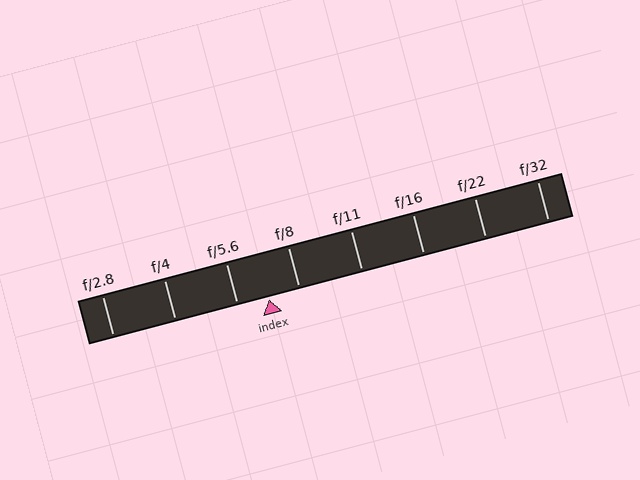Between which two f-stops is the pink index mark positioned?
The index mark is between f/5.6 and f/8.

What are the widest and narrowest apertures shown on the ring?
The widest aperture shown is f/2.8 and the narrowest is f/32.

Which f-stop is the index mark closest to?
The index mark is closest to f/8.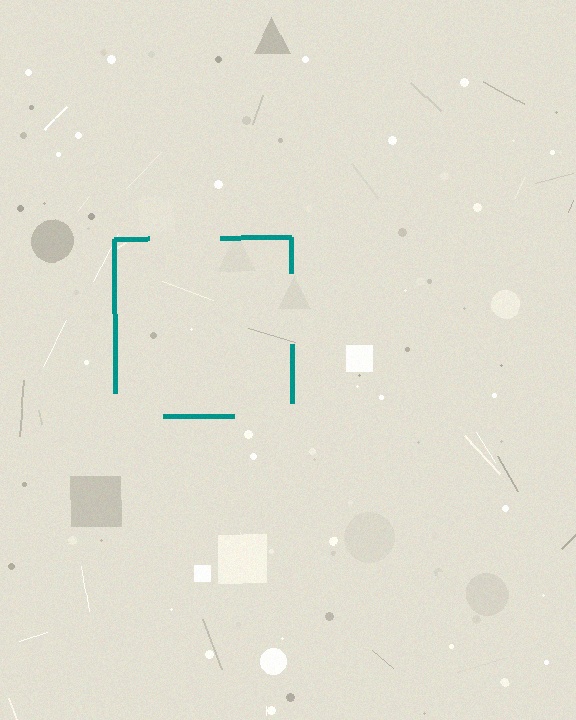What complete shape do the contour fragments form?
The contour fragments form a square.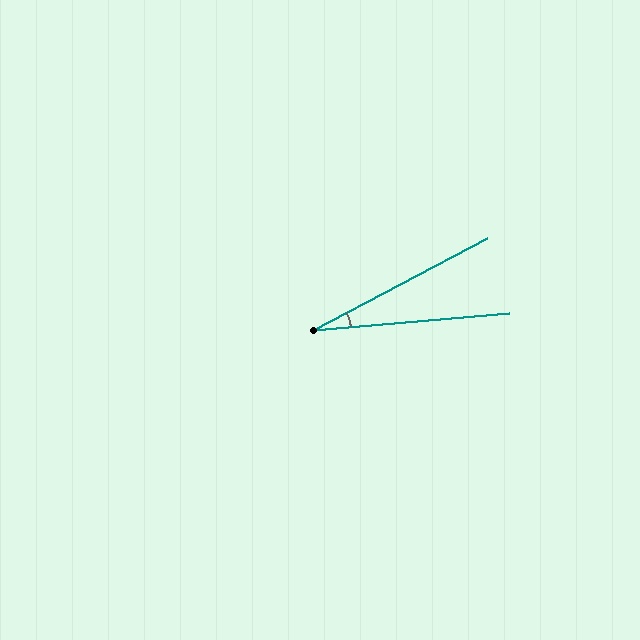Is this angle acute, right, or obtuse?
It is acute.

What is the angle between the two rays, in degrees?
Approximately 23 degrees.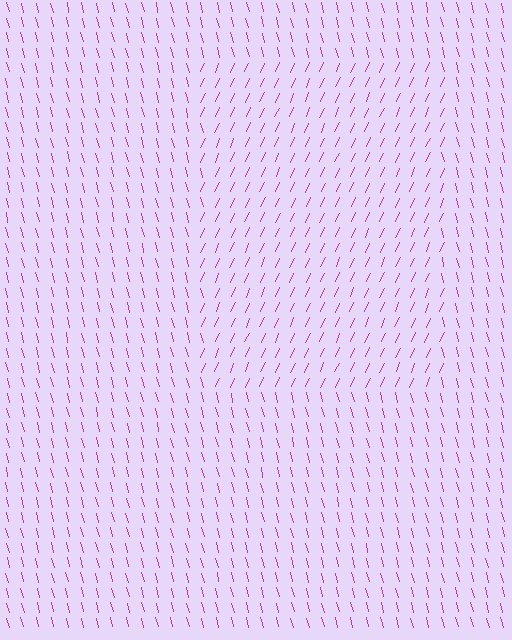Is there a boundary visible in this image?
Yes, there is a texture boundary formed by a change in line orientation.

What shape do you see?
I see a rectangle.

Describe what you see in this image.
The image is filled with small magenta line segments. A rectangle region in the image has lines oriented differently from the surrounding lines, creating a visible texture boundary.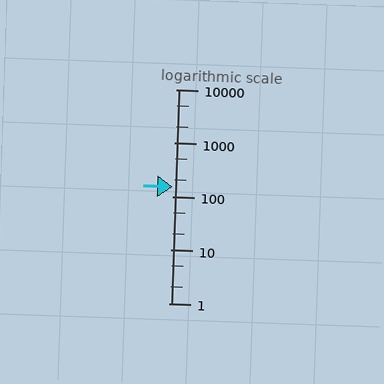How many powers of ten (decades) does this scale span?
The scale spans 4 decades, from 1 to 10000.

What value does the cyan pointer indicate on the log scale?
The pointer indicates approximately 150.